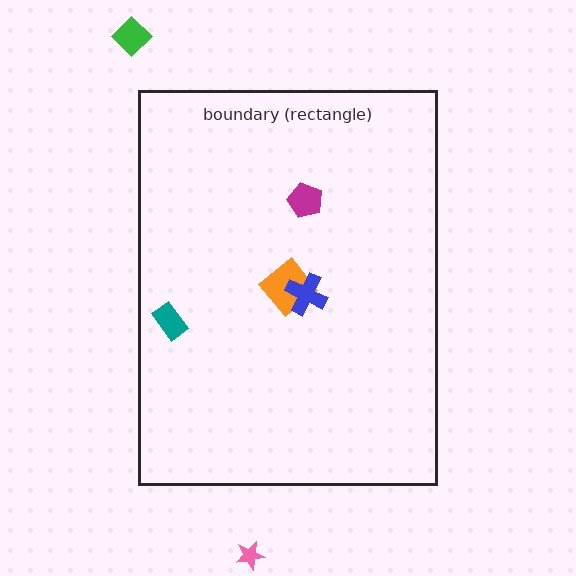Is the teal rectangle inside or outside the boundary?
Inside.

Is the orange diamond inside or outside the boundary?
Inside.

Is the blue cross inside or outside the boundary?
Inside.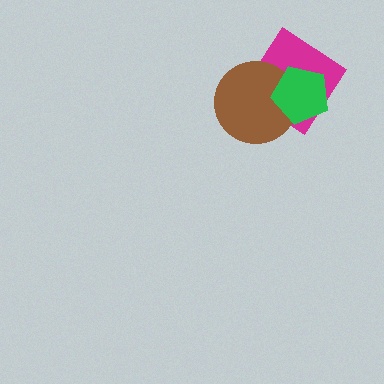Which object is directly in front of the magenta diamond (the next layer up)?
The brown circle is directly in front of the magenta diamond.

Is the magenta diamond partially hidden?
Yes, it is partially covered by another shape.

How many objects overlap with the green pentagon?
2 objects overlap with the green pentagon.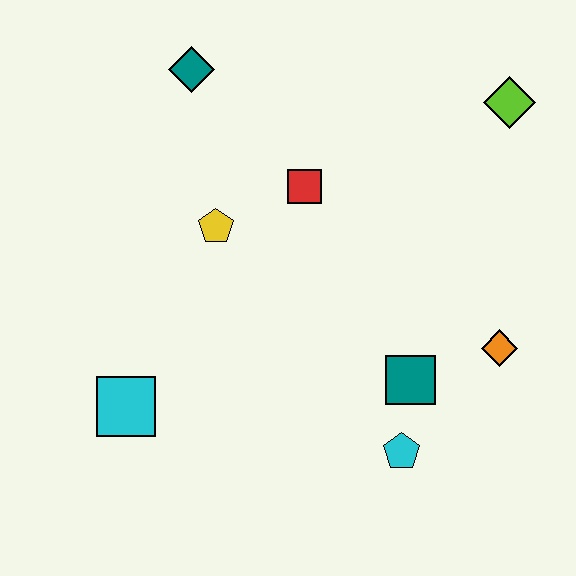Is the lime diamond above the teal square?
Yes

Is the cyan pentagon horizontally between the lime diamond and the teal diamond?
Yes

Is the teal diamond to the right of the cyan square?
Yes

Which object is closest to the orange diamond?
The teal square is closest to the orange diamond.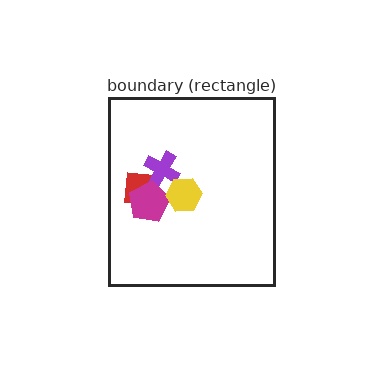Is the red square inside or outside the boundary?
Inside.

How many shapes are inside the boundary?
4 inside, 0 outside.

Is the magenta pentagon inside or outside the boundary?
Inside.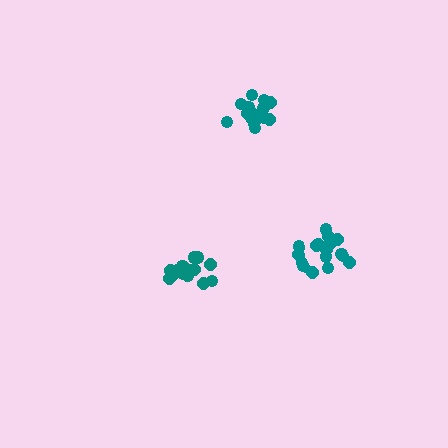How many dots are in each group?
Group 1: 17 dots, Group 2: 15 dots, Group 3: 16 dots (48 total).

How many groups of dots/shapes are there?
There are 3 groups.